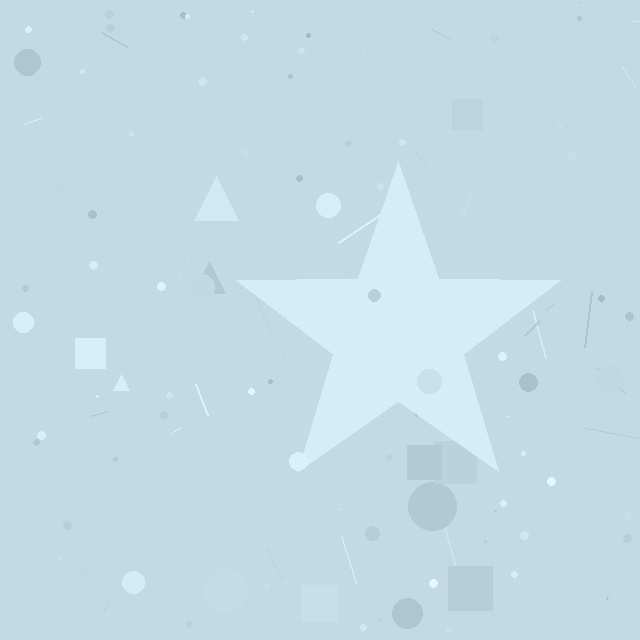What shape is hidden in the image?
A star is hidden in the image.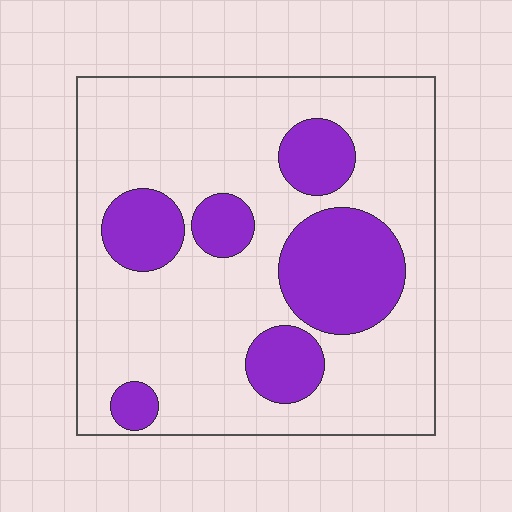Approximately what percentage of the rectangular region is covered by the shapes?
Approximately 25%.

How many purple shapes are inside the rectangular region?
6.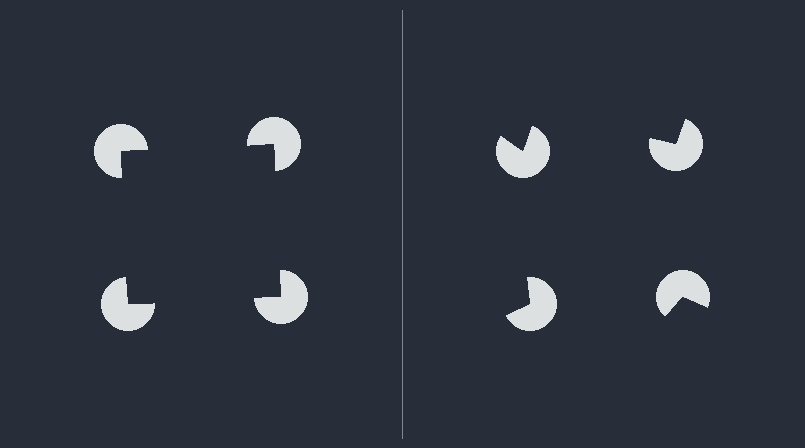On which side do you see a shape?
An illusory square appears on the left side. On the right side the wedge cuts are rotated, so no coherent shape forms.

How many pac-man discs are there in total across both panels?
8 — 4 on each side.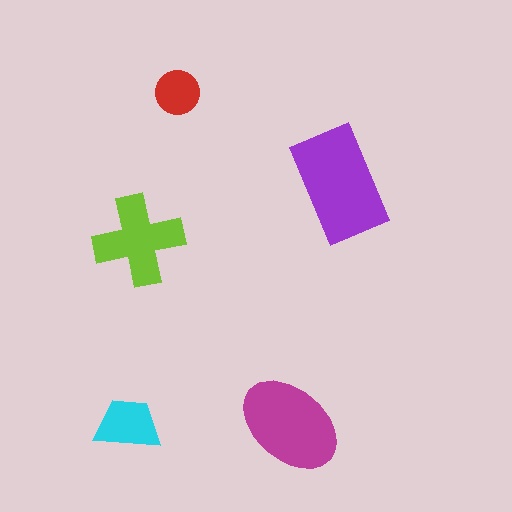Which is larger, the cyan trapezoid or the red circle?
The cyan trapezoid.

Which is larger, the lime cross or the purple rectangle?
The purple rectangle.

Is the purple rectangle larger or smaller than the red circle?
Larger.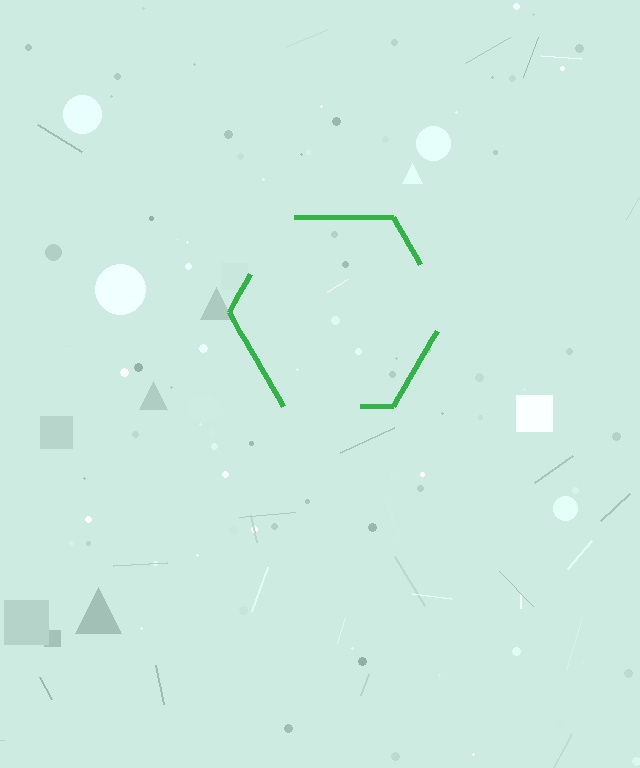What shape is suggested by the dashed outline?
The dashed outline suggests a hexagon.